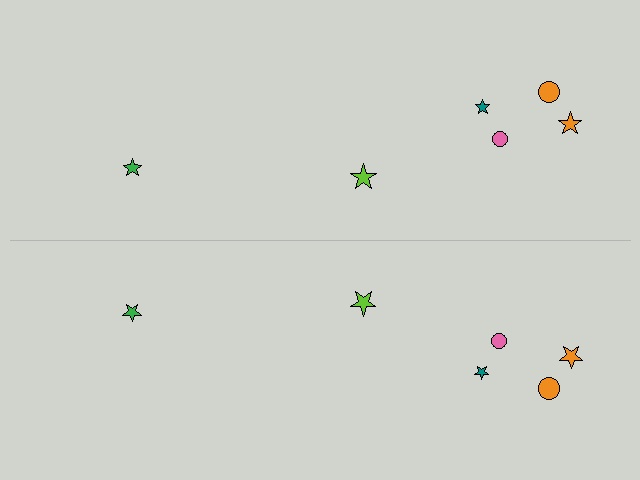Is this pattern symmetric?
Yes, this pattern has bilateral (reflection) symmetry.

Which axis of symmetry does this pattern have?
The pattern has a horizontal axis of symmetry running through the center of the image.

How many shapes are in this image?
There are 12 shapes in this image.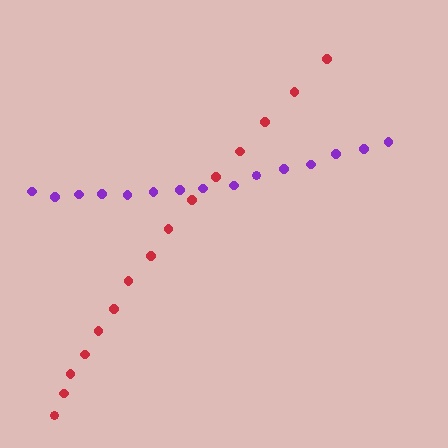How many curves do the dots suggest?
There are 2 distinct paths.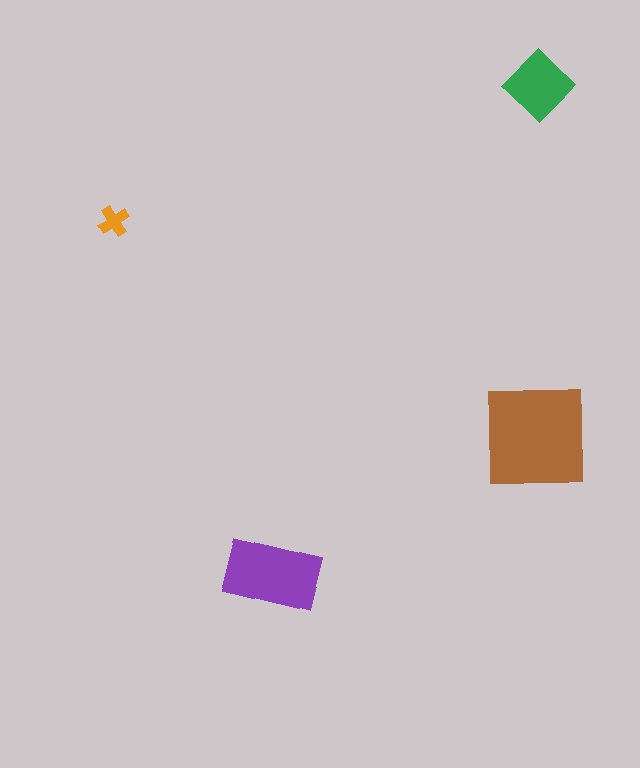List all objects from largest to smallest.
The brown square, the purple rectangle, the green diamond, the orange cross.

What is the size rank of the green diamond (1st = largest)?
3rd.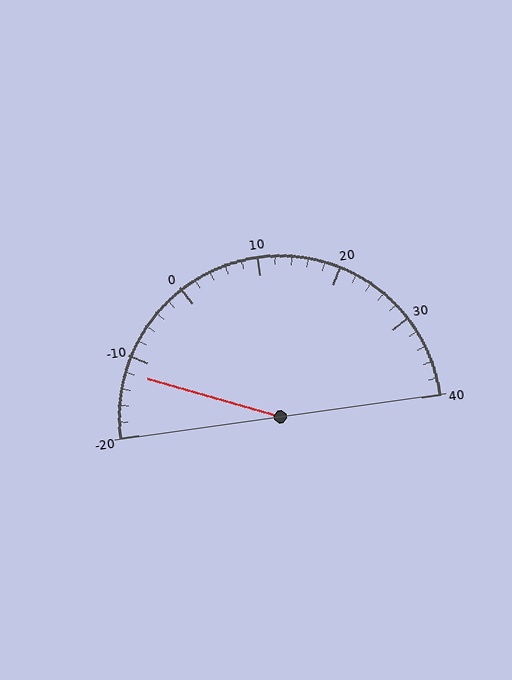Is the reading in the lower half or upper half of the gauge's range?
The reading is in the lower half of the range (-20 to 40).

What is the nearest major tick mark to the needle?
The nearest major tick mark is -10.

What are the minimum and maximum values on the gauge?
The gauge ranges from -20 to 40.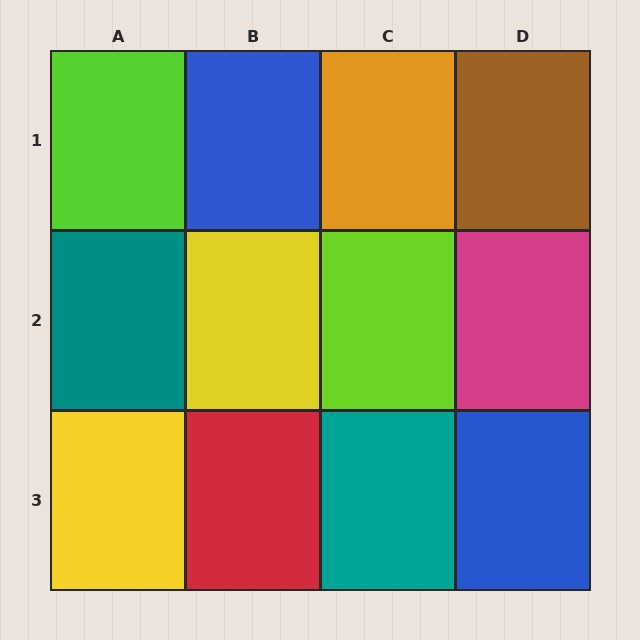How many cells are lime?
2 cells are lime.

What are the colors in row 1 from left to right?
Lime, blue, orange, brown.